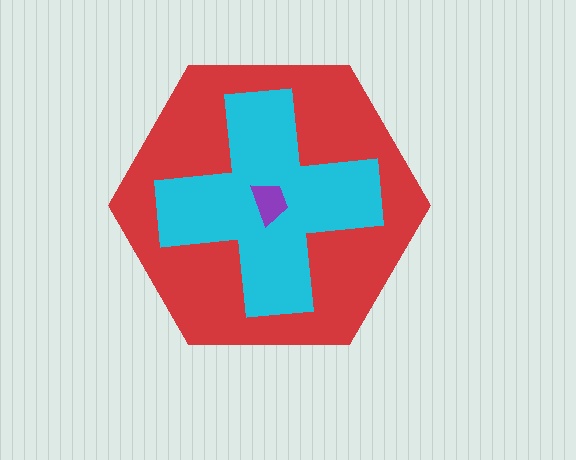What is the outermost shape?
The red hexagon.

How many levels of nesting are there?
3.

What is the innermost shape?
The purple trapezoid.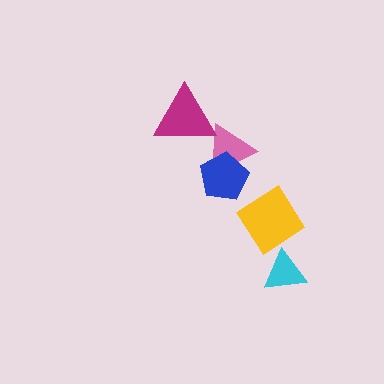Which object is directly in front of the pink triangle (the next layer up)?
The magenta triangle is directly in front of the pink triangle.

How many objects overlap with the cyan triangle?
0 objects overlap with the cyan triangle.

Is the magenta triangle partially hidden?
No, no other shape covers it.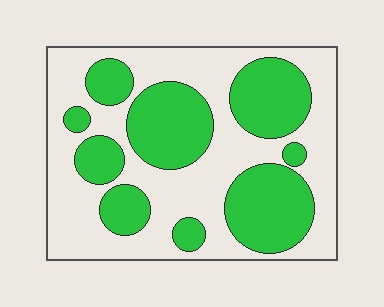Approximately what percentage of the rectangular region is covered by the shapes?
Approximately 40%.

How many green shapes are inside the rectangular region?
9.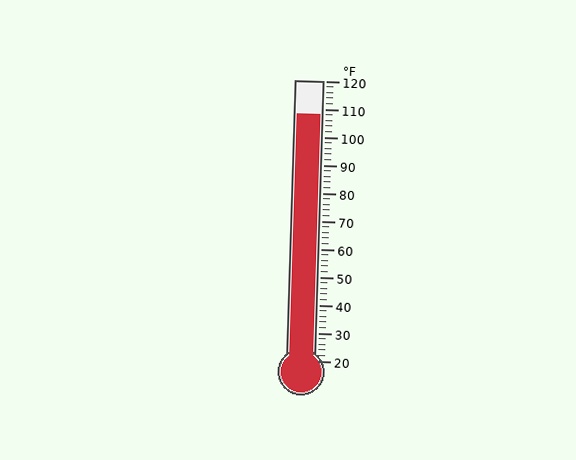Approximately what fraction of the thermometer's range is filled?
The thermometer is filled to approximately 90% of its range.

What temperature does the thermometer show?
The thermometer shows approximately 108°F.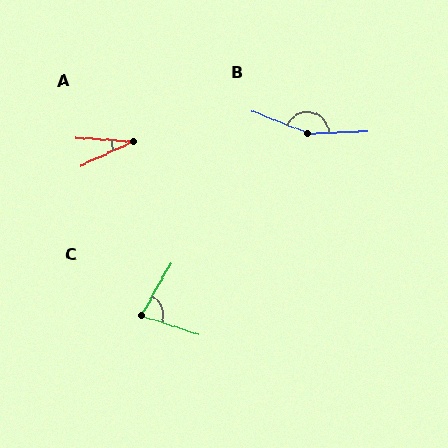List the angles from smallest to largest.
A (28°), C (78°), B (156°).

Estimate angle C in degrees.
Approximately 78 degrees.